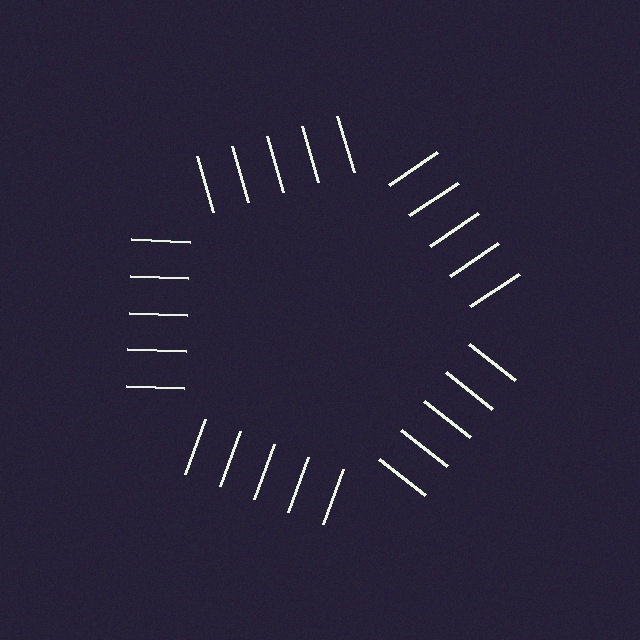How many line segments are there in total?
25 — 5 along each of the 5 edges.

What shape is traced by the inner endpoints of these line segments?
An illusory pentagon — the line segments terminate on its edges but no continuous stroke is drawn.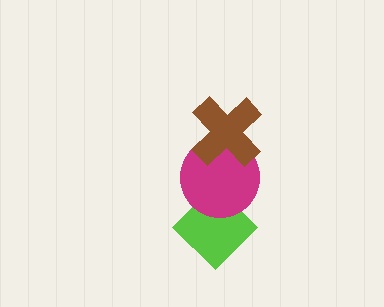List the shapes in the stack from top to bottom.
From top to bottom: the brown cross, the magenta circle, the lime diamond.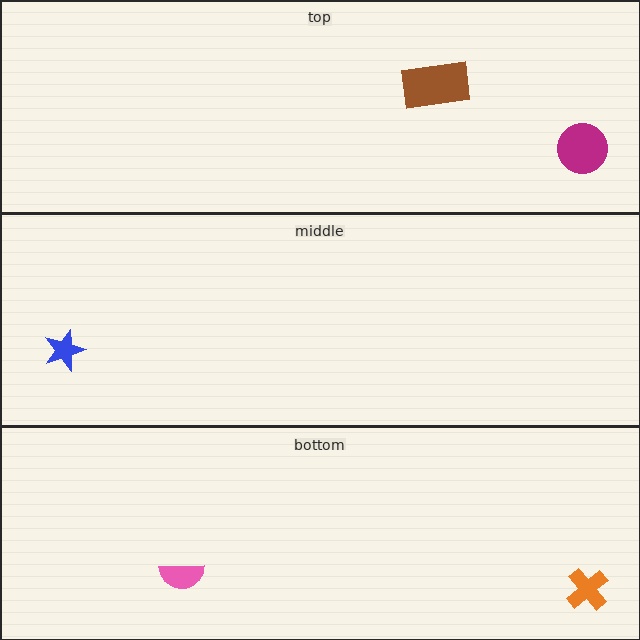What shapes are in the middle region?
The blue star.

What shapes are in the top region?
The brown rectangle, the magenta circle.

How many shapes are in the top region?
2.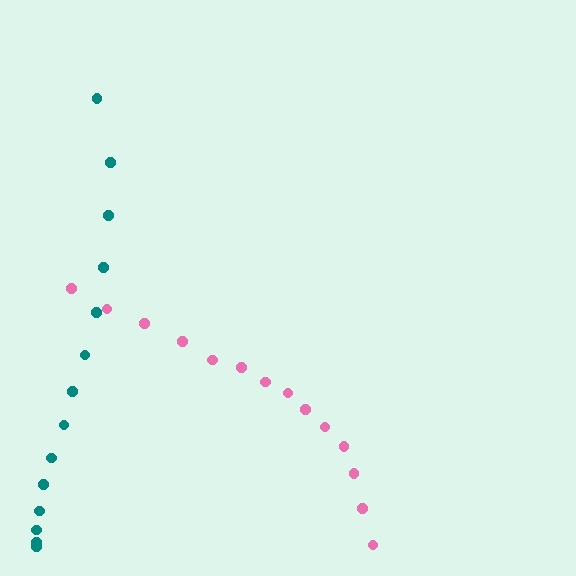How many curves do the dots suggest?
There are 2 distinct paths.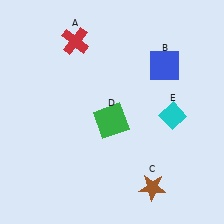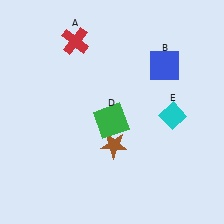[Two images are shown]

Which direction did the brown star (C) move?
The brown star (C) moved up.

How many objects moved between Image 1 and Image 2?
1 object moved between the two images.